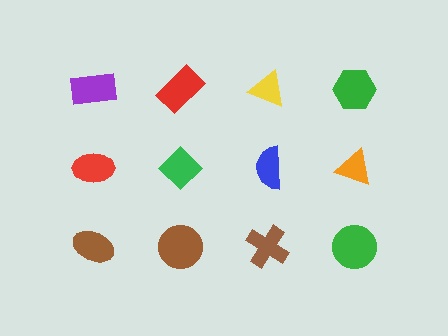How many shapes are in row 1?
4 shapes.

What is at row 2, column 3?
A blue semicircle.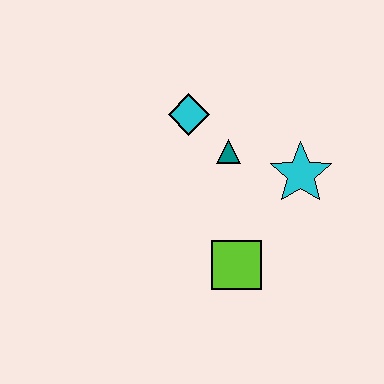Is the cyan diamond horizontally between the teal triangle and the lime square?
No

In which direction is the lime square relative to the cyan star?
The lime square is below the cyan star.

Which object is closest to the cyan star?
The teal triangle is closest to the cyan star.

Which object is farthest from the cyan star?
The cyan diamond is farthest from the cyan star.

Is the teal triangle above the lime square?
Yes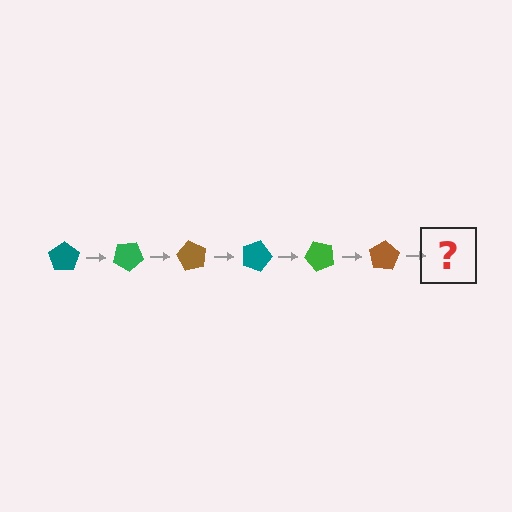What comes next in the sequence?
The next element should be a teal pentagon, rotated 180 degrees from the start.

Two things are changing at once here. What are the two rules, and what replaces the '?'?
The two rules are that it rotates 30 degrees each step and the color cycles through teal, green, and brown. The '?' should be a teal pentagon, rotated 180 degrees from the start.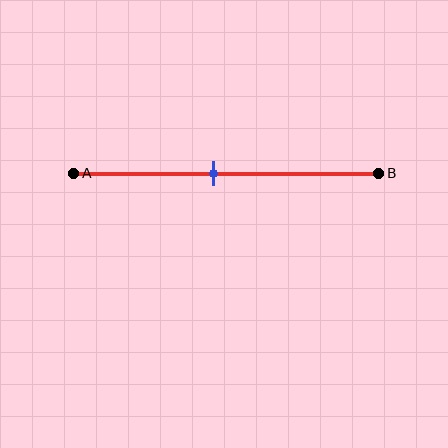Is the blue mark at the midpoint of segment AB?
No, the mark is at about 45% from A, not at the 50% midpoint.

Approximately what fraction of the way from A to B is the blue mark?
The blue mark is approximately 45% of the way from A to B.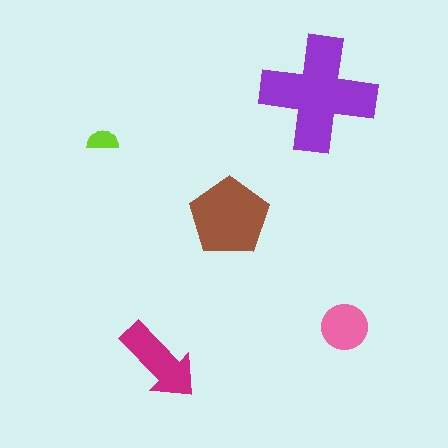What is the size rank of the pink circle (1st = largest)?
4th.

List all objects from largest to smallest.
The purple cross, the brown pentagon, the magenta arrow, the pink circle, the lime semicircle.